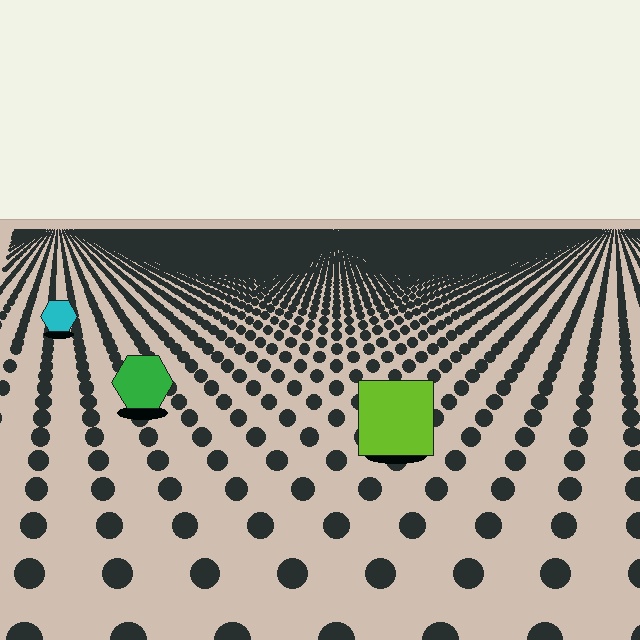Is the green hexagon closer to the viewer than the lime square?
No. The lime square is closer — you can tell from the texture gradient: the ground texture is coarser near it.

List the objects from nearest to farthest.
From nearest to farthest: the lime square, the green hexagon, the cyan hexagon.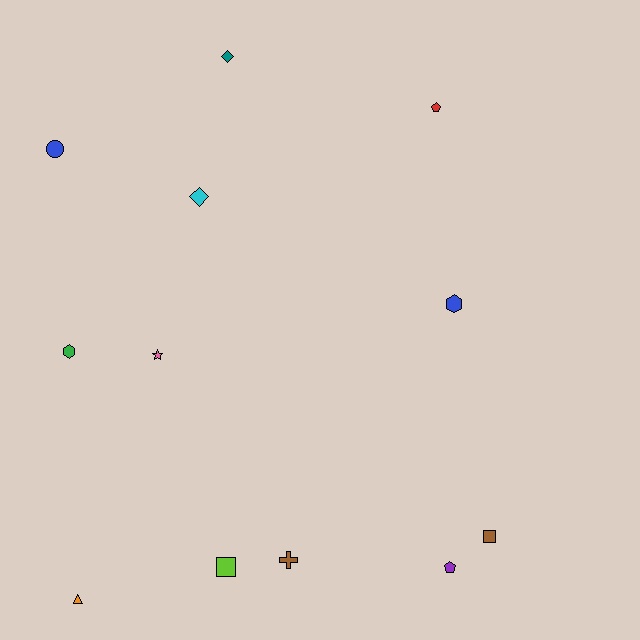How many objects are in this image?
There are 12 objects.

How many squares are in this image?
There are 2 squares.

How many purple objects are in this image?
There is 1 purple object.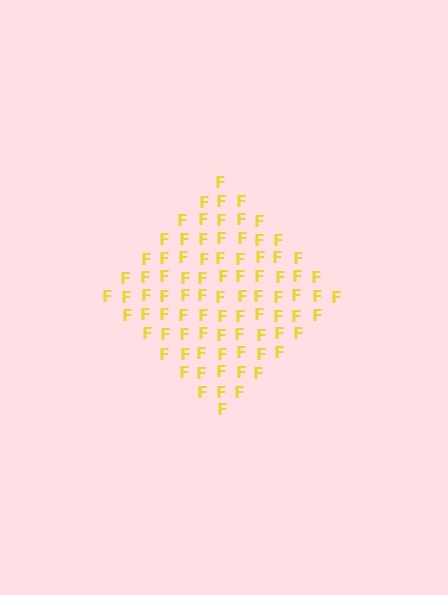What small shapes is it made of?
It is made of small letter F's.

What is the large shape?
The large shape is a diamond.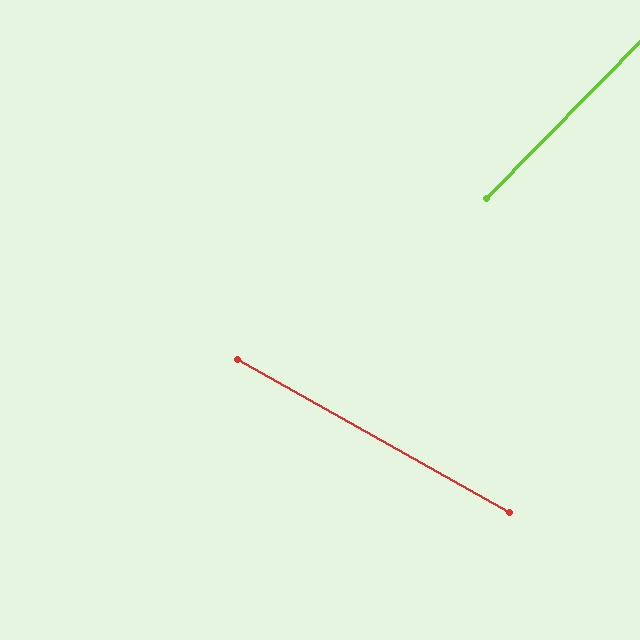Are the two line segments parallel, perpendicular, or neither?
Neither parallel nor perpendicular — they differ by about 75°.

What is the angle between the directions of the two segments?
Approximately 75 degrees.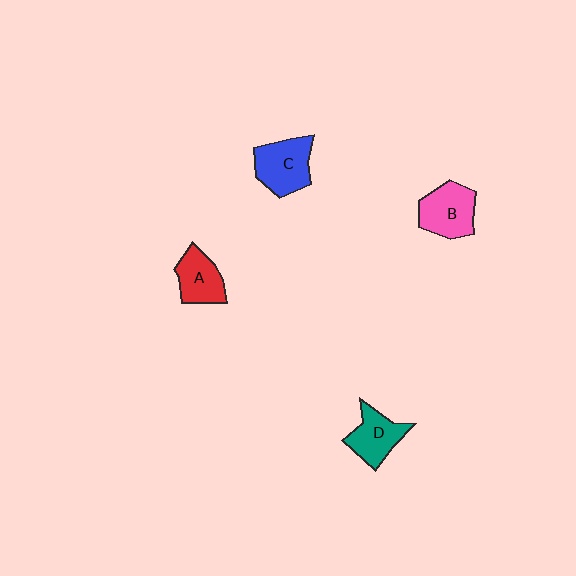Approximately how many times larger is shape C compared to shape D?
Approximately 1.2 times.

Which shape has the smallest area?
Shape A (red).